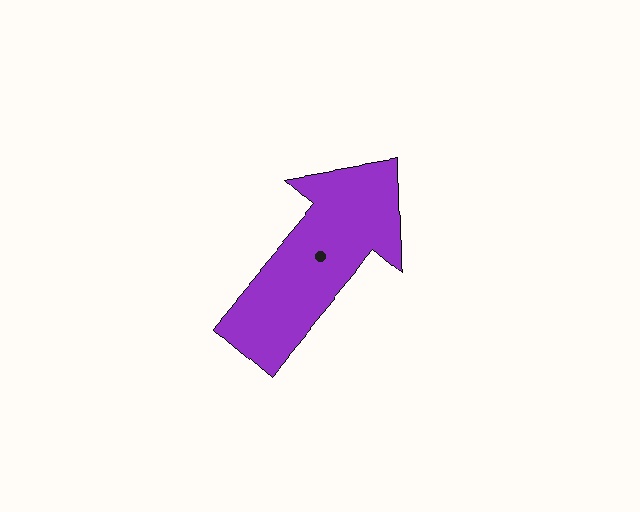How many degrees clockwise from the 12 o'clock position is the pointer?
Approximately 40 degrees.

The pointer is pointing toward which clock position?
Roughly 1 o'clock.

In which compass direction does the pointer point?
Northeast.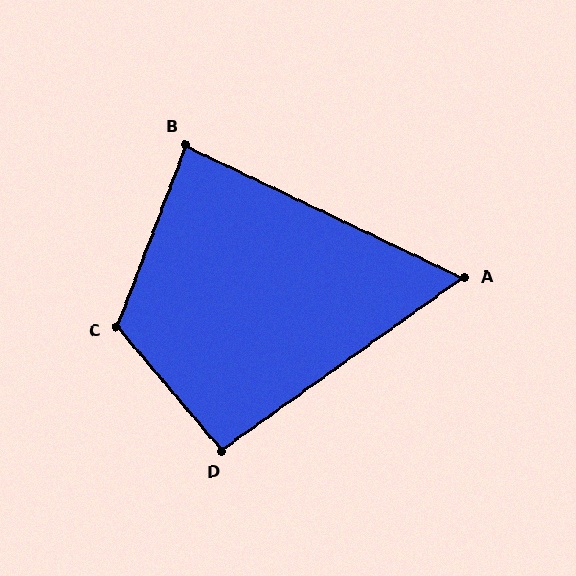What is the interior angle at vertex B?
Approximately 85 degrees (approximately right).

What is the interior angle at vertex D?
Approximately 95 degrees (approximately right).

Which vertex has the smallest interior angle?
A, at approximately 61 degrees.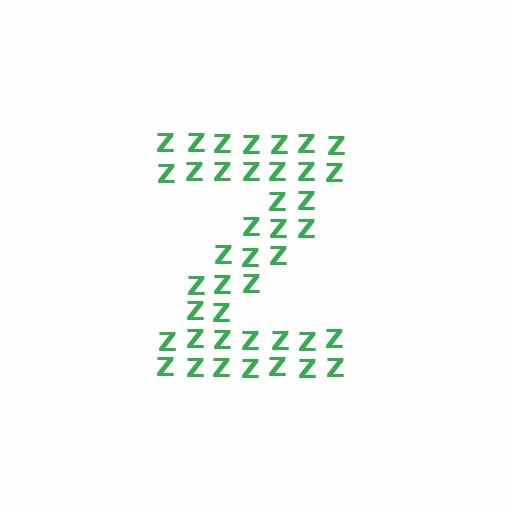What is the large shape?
The large shape is the letter Z.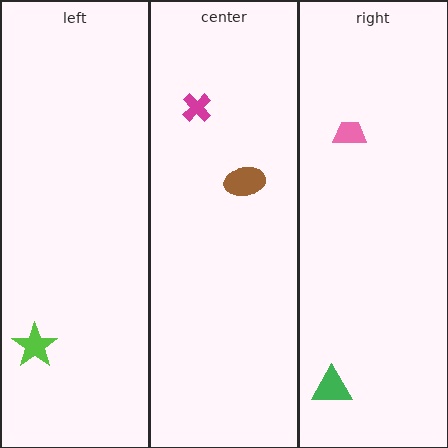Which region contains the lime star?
The left region.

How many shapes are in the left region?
1.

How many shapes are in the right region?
2.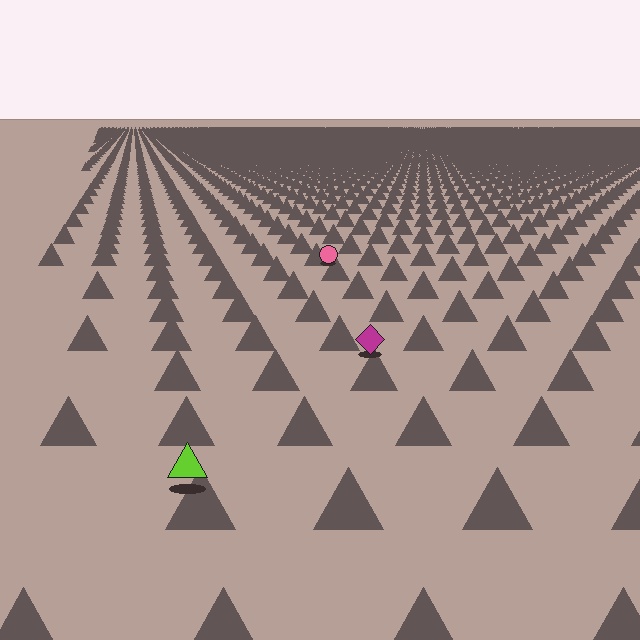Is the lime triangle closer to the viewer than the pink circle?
Yes. The lime triangle is closer — you can tell from the texture gradient: the ground texture is coarser near it.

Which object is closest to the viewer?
The lime triangle is closest. The texture marks near it are larger and more spread out.